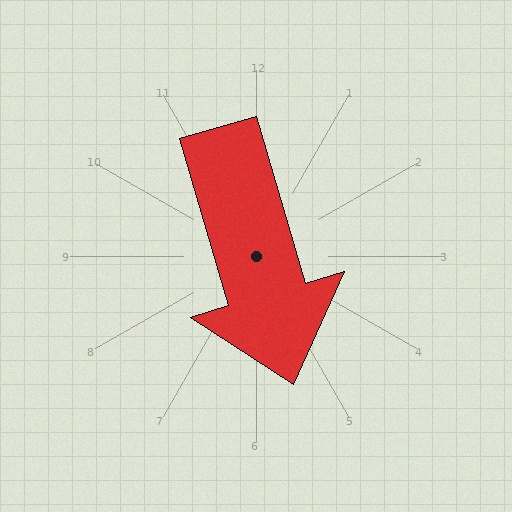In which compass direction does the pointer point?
South.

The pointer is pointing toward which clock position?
Roughly 5 o'clock.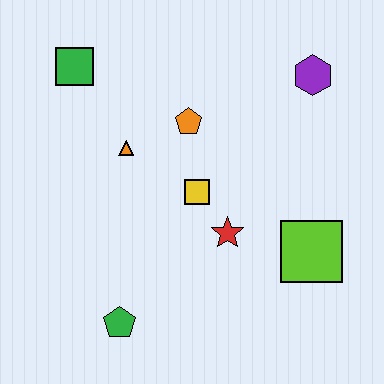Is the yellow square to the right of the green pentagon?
Yes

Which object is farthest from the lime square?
The green square is farthest from the lime square.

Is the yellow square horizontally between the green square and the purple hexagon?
Yes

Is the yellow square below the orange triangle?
Yes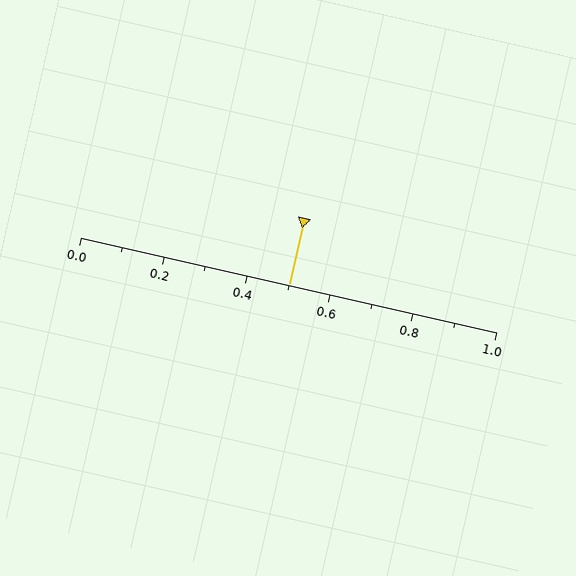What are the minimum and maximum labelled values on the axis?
The axis runs from 0.0 to 1.0.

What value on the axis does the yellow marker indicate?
The marker indicates approximately 0.5.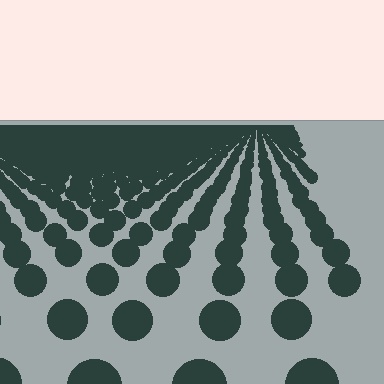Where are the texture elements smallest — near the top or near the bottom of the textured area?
Near the top.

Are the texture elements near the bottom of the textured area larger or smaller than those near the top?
Larger. Near the bottom, elements are closer to the viewer and appear at a bigger on-screen size.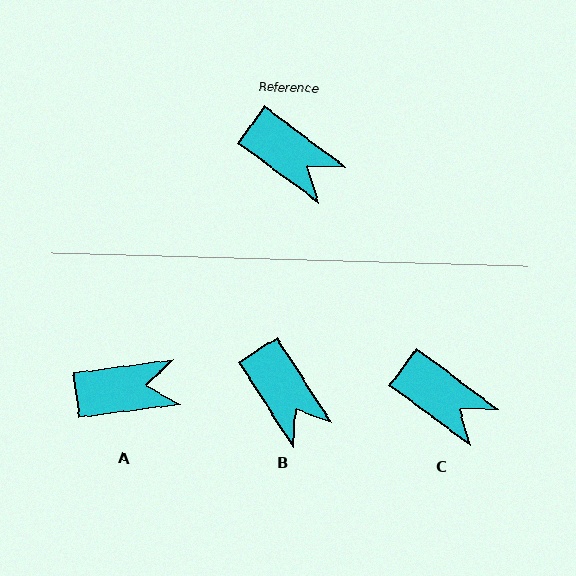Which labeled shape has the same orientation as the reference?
C.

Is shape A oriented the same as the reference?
No, it is off by about 44 degrees.